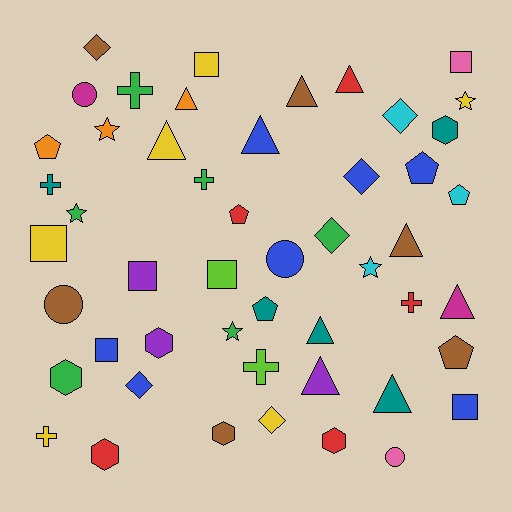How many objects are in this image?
There are 50 objects.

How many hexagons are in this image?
There are 6 hexagons.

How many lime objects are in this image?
There are 2 lime objects.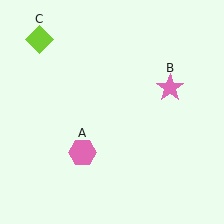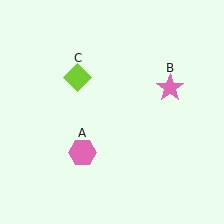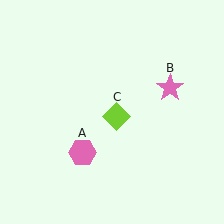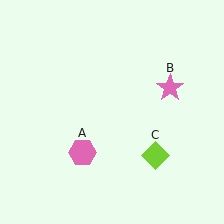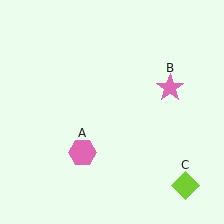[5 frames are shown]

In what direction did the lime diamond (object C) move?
The lime diamond (object C) moved down and to the right.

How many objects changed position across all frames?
1 object changed position: lime diamond (object C).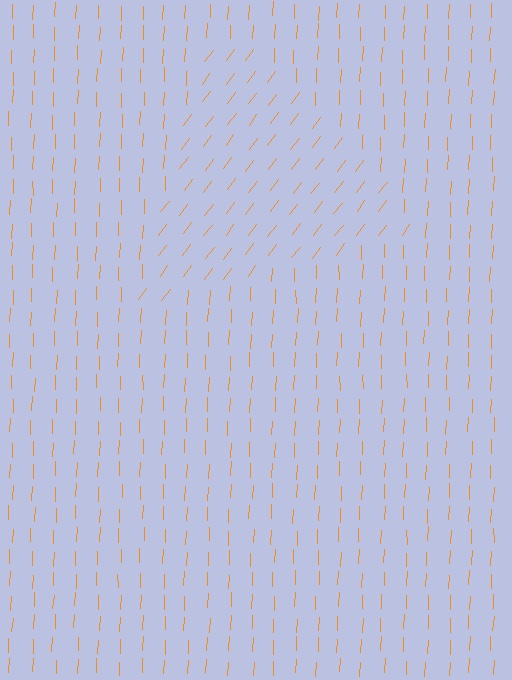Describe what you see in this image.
The image is filled with small orange line segments. A triangle region in the image has lines oriented differently from the surrounding lines, creating a visible texture boundary.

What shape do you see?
I see a triangle.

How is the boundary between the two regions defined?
The boundary is defined purely by a change in line orientation (approximately 35 degrees difference). All lines are the same color and thickness.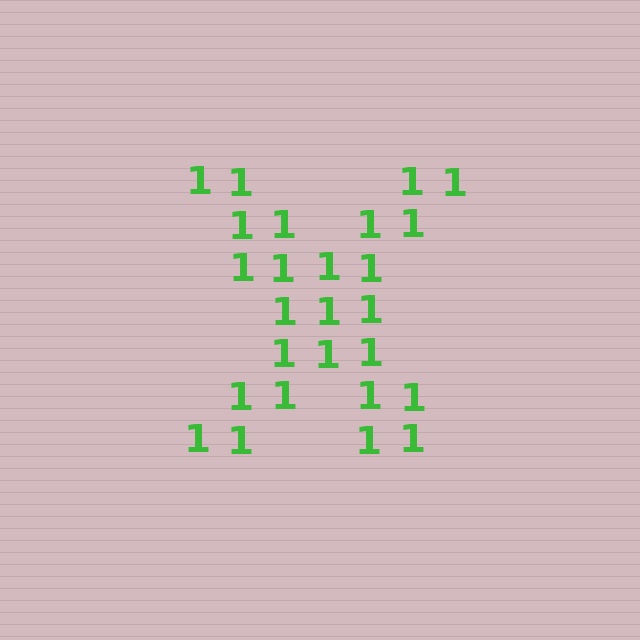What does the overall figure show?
The overall figure shows the letter X.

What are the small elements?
The small elements are digit 1's.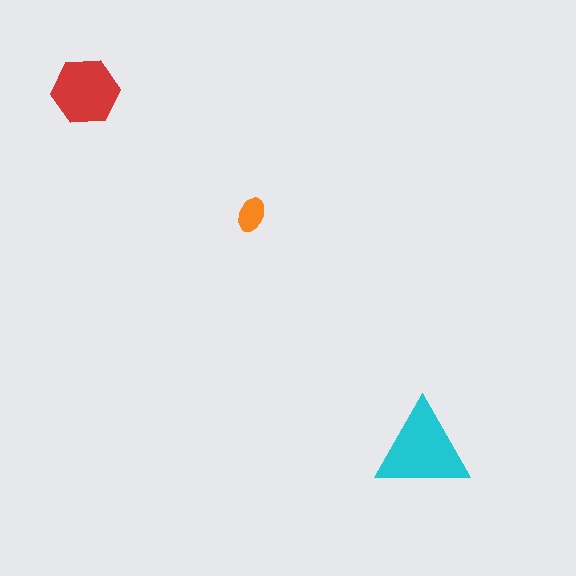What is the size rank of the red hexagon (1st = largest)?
2nd.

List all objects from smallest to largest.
The orange ellipse, the red hexagon, the cyan triangle.